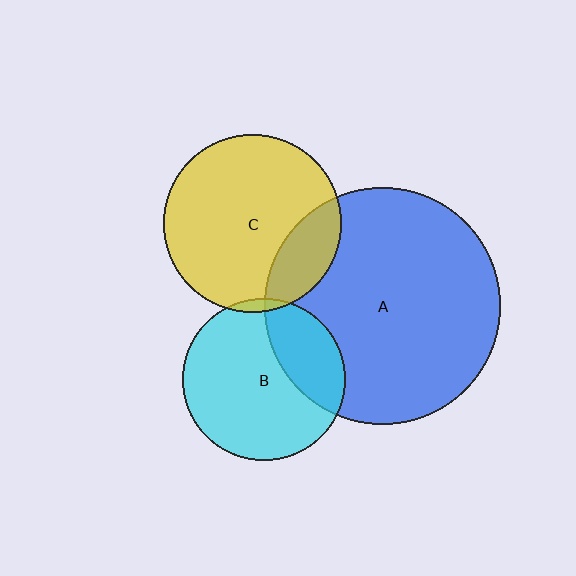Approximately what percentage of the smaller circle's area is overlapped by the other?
Approximately 30%.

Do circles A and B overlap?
Yes.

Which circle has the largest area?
Circle A (blue).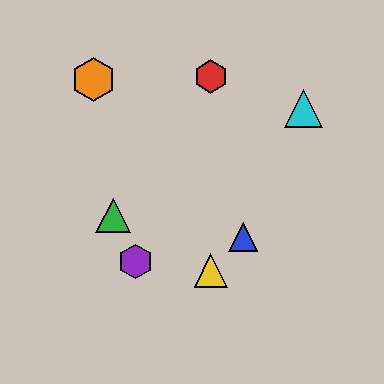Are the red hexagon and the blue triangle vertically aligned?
No, the red hexagon is at x≈211 and the blue triangle is at x≈243.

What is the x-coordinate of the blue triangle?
The blue triangle is at x≈243.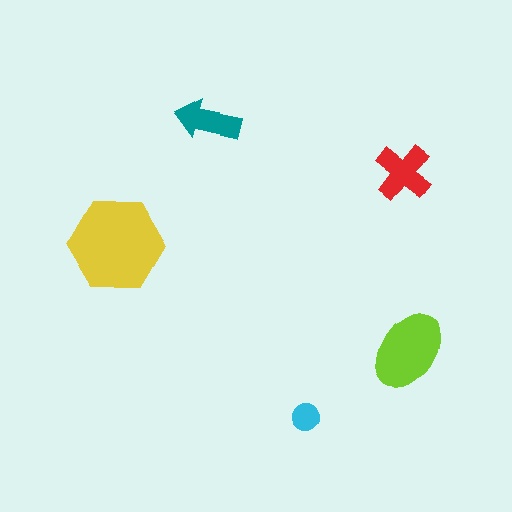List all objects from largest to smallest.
The yellow hexagon, the lime ellipse, the red cross, the teal arrow, the cyan circle.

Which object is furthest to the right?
The lime ellipse is rightmost.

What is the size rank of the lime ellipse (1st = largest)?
2nd.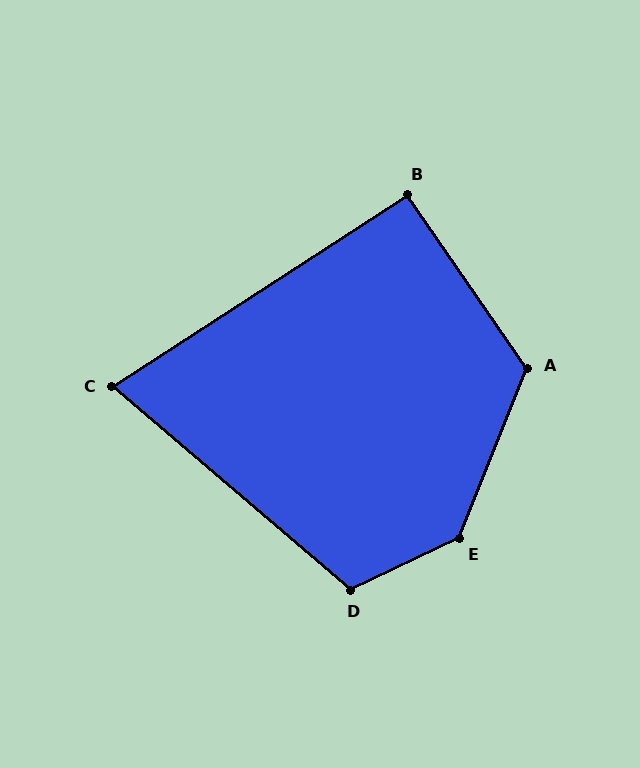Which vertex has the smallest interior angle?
C, at approximately 73 degrees.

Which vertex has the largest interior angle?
E, at approximately 137 degrees.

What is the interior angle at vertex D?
Approximately 114 degrees (obtuse).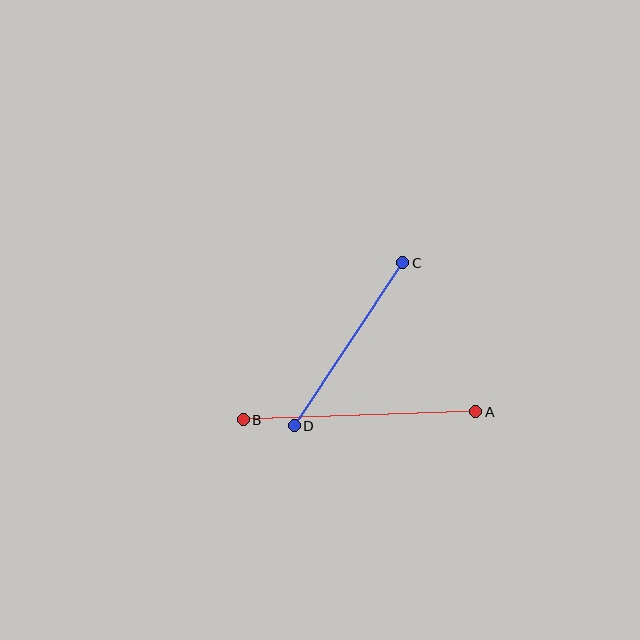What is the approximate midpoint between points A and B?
The midpoint is at approximately (359, 416) pixels.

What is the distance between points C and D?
The distance is approximately 196 pixels.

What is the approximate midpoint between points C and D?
The midpoint is at approximately (348, 344) pixels.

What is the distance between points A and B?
The distance is approximately 233 pixels.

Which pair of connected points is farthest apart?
Points A and B are farthest apart.